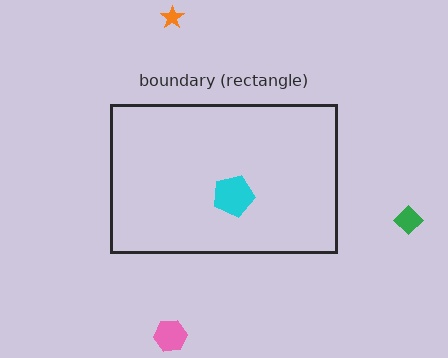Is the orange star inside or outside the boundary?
Outside.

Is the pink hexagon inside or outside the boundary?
Outside.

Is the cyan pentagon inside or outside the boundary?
Inside.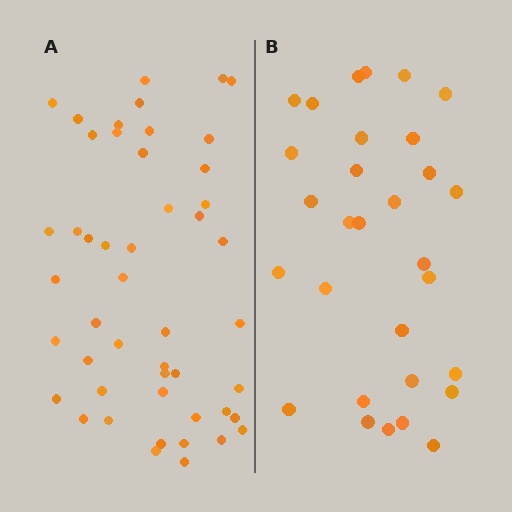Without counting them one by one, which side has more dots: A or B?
Region A (the left region) has more dots.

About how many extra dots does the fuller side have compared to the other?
Region A has approximately 20 more dots than region B.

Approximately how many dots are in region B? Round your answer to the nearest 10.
About 30 dots.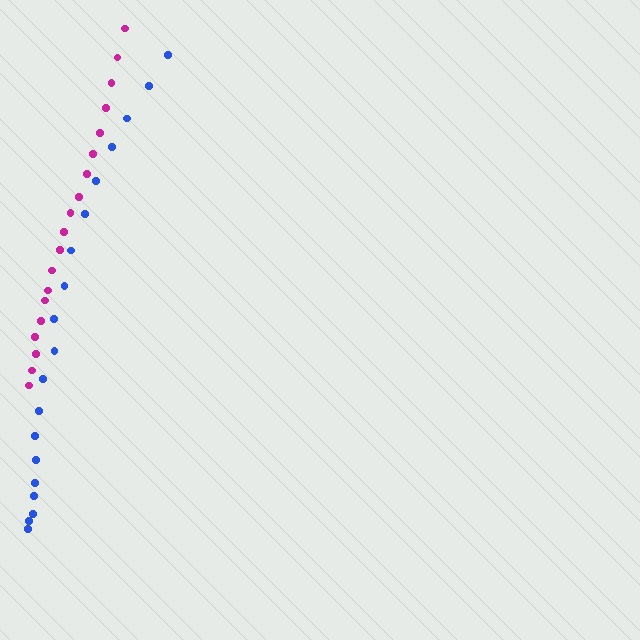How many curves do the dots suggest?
There are 2 distinct paths.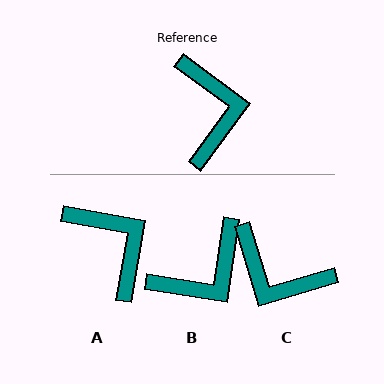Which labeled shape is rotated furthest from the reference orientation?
C, about 127 degrees away.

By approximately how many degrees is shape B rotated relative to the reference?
Approximately 62 degrees clockwise.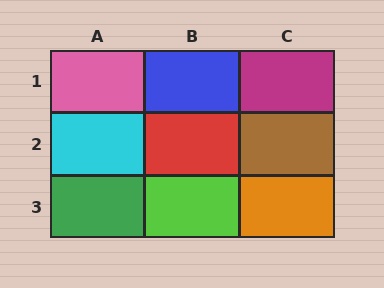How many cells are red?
1 cell is red.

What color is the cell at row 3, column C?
Orange.